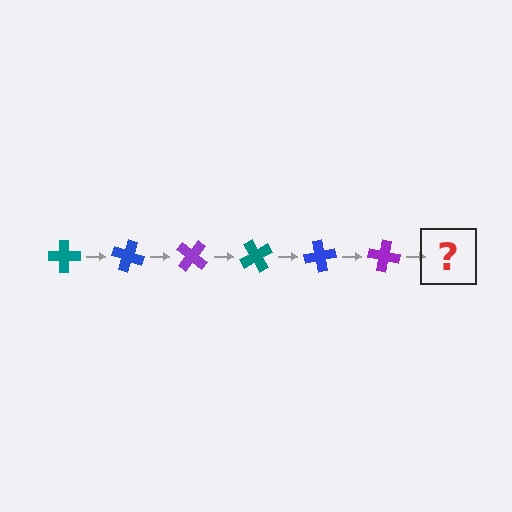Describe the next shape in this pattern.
It should be a teal cross, rotated 120 degrees from the start.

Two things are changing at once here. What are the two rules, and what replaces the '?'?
The two rules are that it rotates 20 degrees each step and the color cycles through teal, blue, and purple. The '?' should be a teal cross, rotated 120 degrees from the start.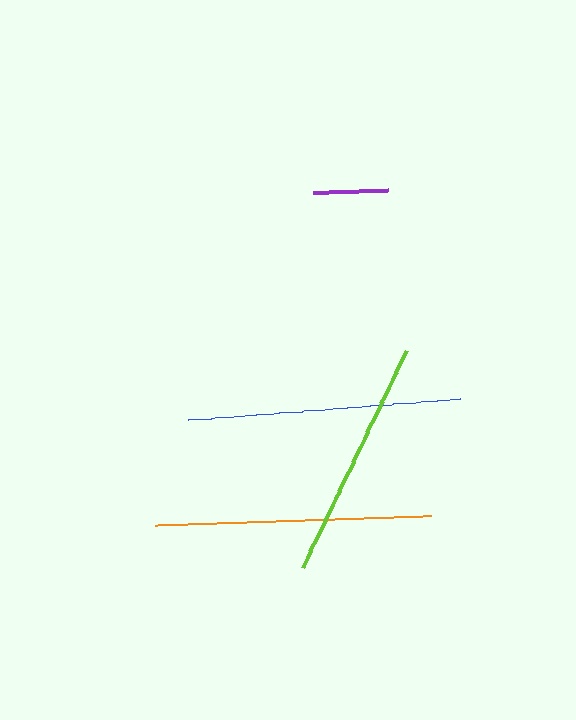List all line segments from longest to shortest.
From longest to shortest: orange, blue, lime, purple.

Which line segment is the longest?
The orange line is the longest at approximately 277 pixels.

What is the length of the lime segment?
The lime segment is approximately 240 pixels long.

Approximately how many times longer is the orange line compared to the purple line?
The orange line is approximately 3.7 times the length of the purple line.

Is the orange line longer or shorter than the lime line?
The orange line is longer than the lime line.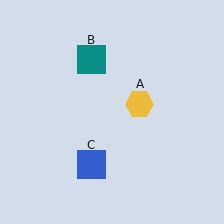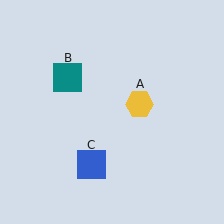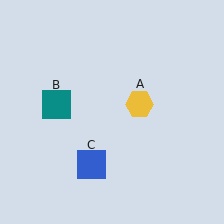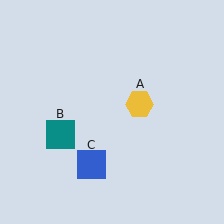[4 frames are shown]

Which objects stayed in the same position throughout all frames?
Yellow hexagon (object A) and blue square (object C) remained stationary.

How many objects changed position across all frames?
1 object changed position: teal square (object B).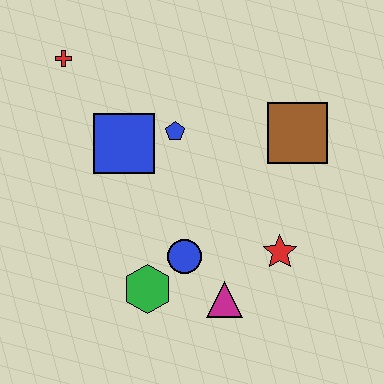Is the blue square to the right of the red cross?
Yes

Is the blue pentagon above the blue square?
Yes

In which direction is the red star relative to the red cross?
The red star is to the right of the red cross.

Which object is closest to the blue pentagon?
The blue square is closest to the blue pentagon.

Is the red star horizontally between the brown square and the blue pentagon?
Yes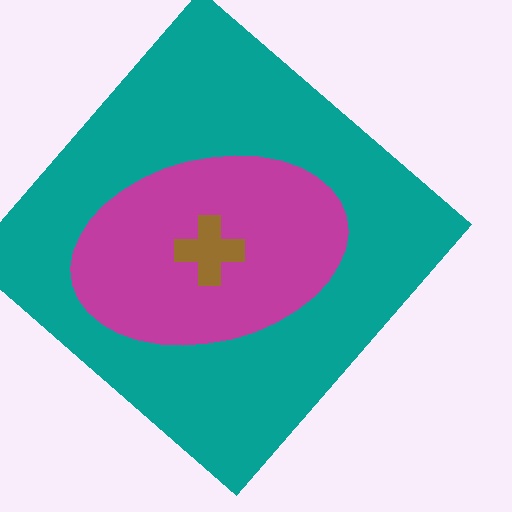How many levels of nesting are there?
3.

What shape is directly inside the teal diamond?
The magenta ellipse.